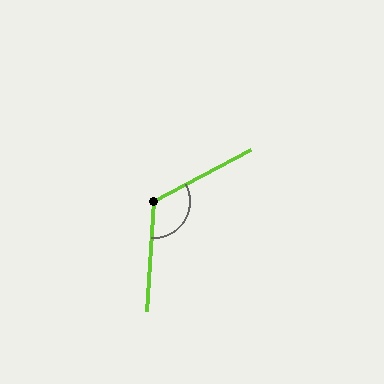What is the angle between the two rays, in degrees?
Approximately 122 degrees.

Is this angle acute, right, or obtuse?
It is obtuse.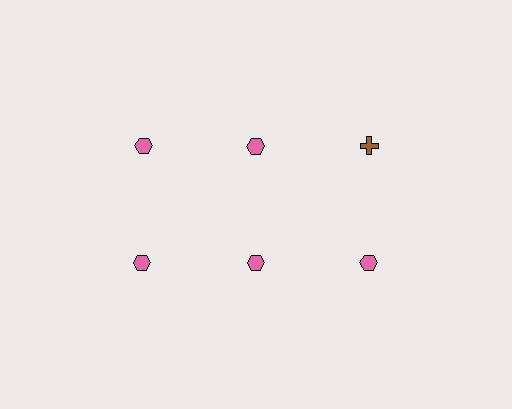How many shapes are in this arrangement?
There are 6 shapes arranged in a grid pattern.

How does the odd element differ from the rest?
It differs in both color (brown instead of pink) and shape (cross instead of hexagon).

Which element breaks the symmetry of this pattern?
The brown cross in the top row, center column breaks the symmetry. All other shapes are pink hexagons.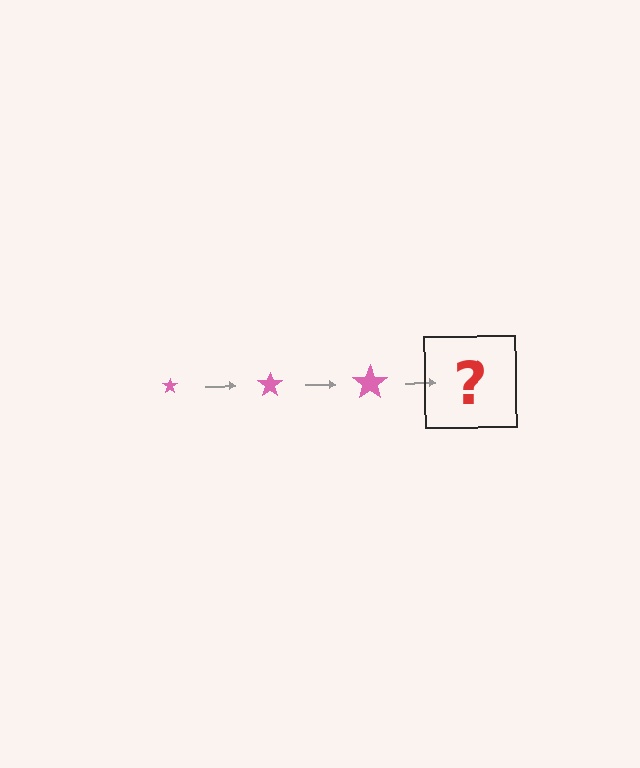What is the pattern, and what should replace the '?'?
The pattern is that the star gets progressively larger each step. The '?' should be a pink star, larger than the previous one.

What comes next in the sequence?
The next element should be a pink star, larger than the previous one.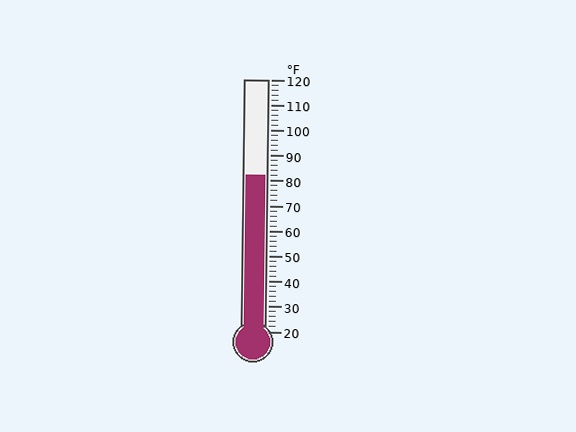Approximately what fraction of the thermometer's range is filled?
The thermometer is filled to approximately 60% of its range.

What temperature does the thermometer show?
The thermometer shows approximately 82°F.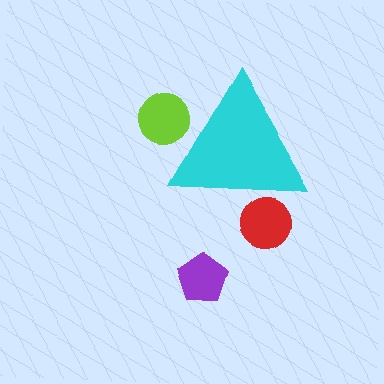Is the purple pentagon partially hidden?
No, the purple pentagon is fully visible.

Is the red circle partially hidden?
Yes, the red circle is partially hidden behind the cyan triangle.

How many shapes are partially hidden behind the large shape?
2 shapes are partially hidden.